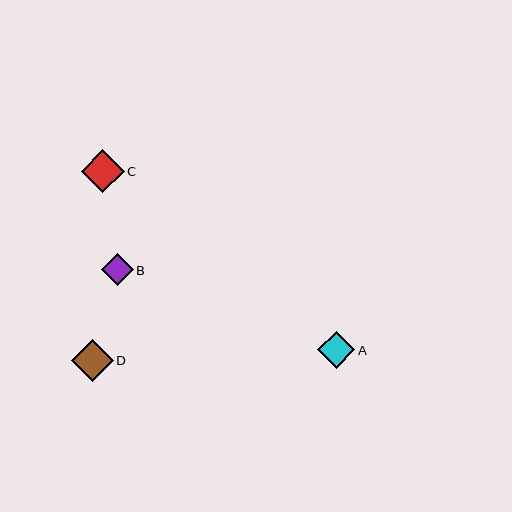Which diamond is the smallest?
Diamond B is the smallest with a size of approximately 32 pixels.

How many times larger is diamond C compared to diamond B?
Diamond C is approximately 1.4 times the size of diamond B.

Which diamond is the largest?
Diamond C is the largest with a size of approximately 43 pixels.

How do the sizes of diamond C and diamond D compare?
Diamond C and diamond D are approximately the same size.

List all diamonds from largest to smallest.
From largest to smallest: C, D, A, B.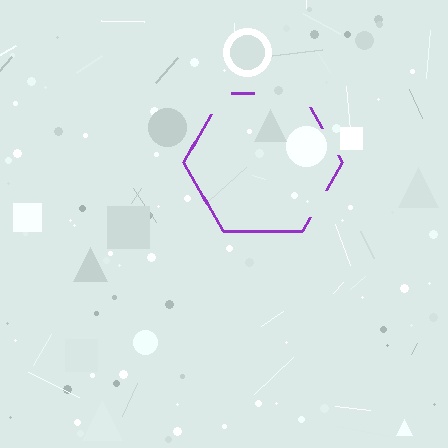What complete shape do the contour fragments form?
The contour fragments form a hexagon.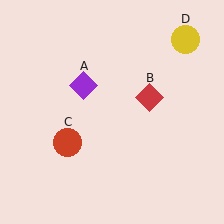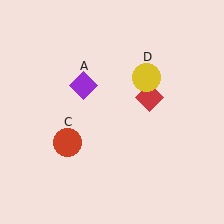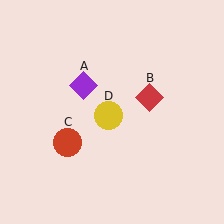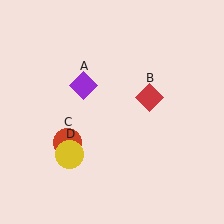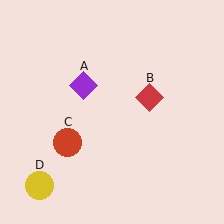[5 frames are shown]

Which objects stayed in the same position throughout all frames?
Purple diamond (object A) and red diamond (object B) and red circle (object C) remained stationary.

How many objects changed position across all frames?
1 object changed position: yellow circle (object D).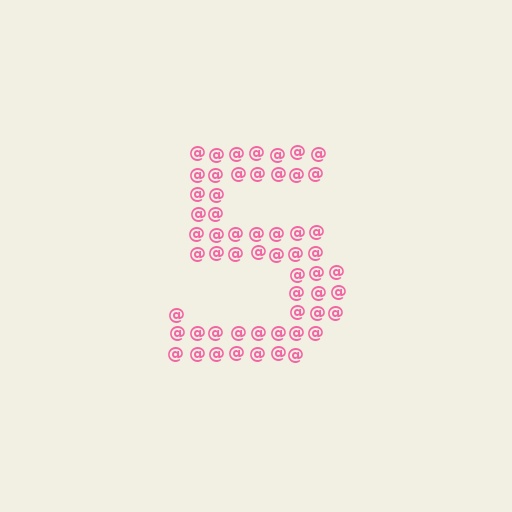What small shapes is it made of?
It is made of small at signs.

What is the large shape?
The large shape is the digit 5.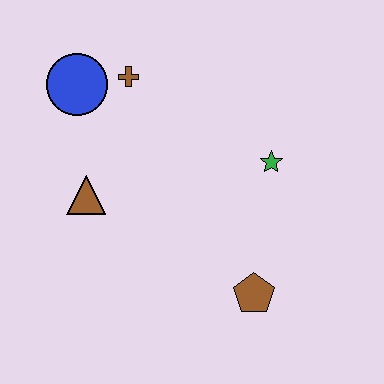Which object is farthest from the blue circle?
The brown pentagon is farthest from the blue circle.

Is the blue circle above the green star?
Yes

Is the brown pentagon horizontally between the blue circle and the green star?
Yes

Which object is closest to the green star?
The brown pentagon is closest to the green star.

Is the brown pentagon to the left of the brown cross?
No